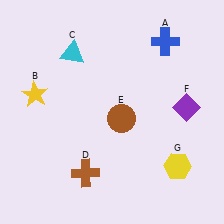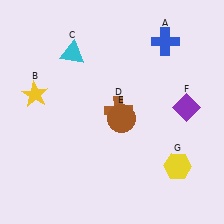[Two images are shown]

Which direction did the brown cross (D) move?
The brown cross (D) moved up.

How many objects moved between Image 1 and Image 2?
1 object moved between the two images.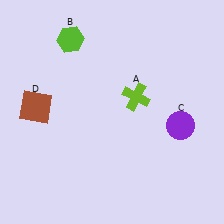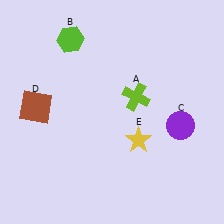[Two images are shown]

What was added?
A yellow star (E) was added in Image 2.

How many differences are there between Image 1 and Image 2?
There is 1 difference between the two images.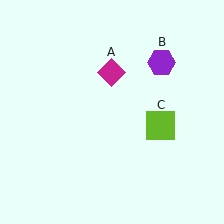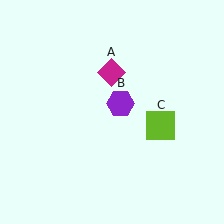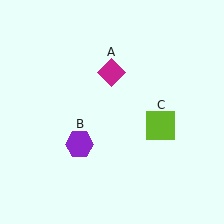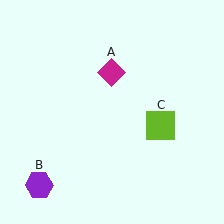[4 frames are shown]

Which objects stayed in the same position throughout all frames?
Magenta diamond (object A) and lime square (object C) remained stationary.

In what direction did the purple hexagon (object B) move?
The purple hexagon (object B) moved down and to the left.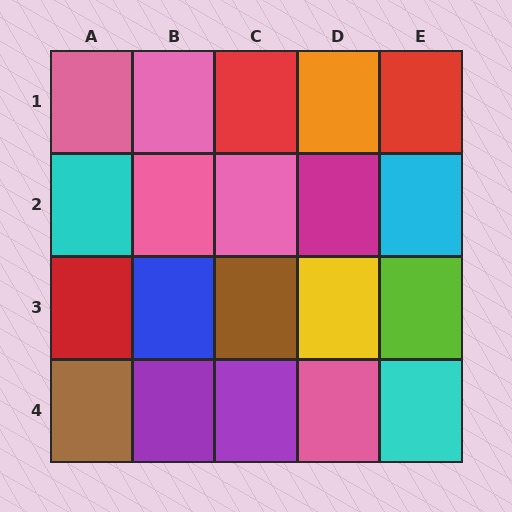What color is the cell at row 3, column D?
Yellow.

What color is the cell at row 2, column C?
Pink.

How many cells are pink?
5 cells are pink.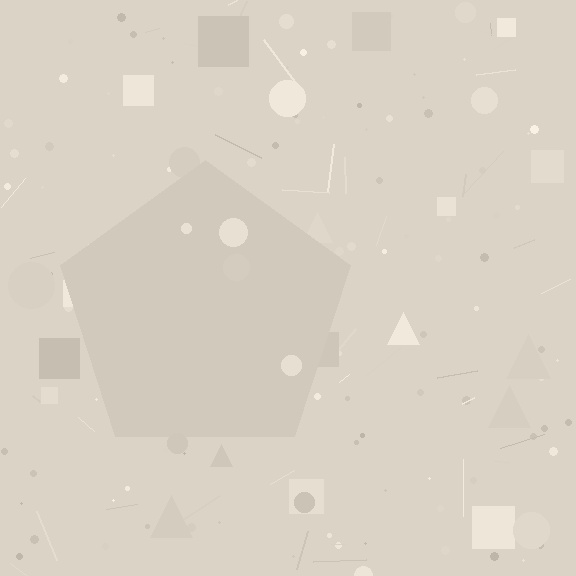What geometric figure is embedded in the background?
A pentagon is embedded in the background.